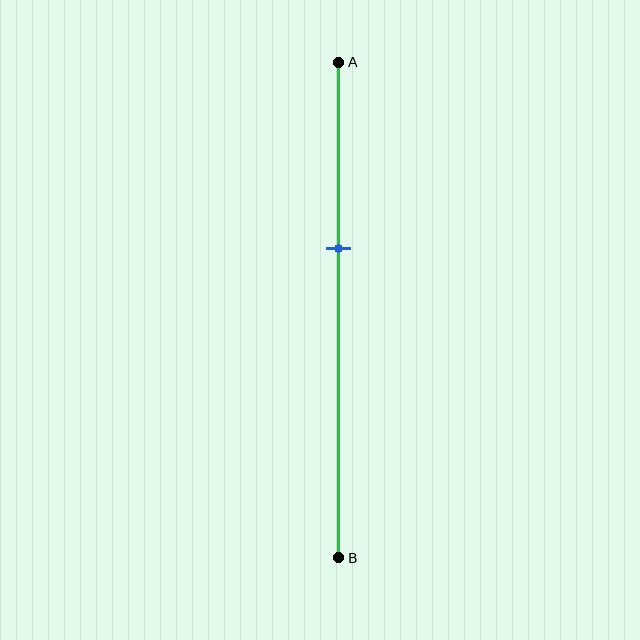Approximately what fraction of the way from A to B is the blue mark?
The blue mark is approximately 40% of the way from A to B.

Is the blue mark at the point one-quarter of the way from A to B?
No, the mark is at about 40% from A, not at the 25% one-quarter point.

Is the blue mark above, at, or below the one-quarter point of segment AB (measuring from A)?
The blue mark is below the one-quarter point of segment AB.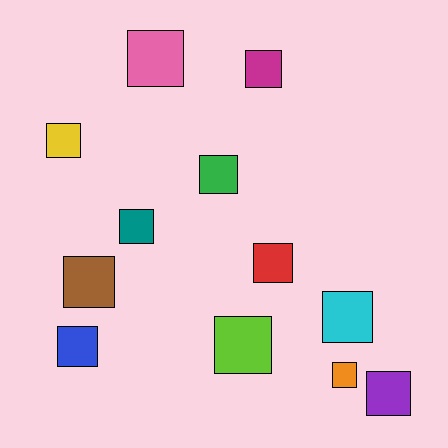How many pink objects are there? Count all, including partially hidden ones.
There is 1 pink object.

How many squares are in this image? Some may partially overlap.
There are 12 squares.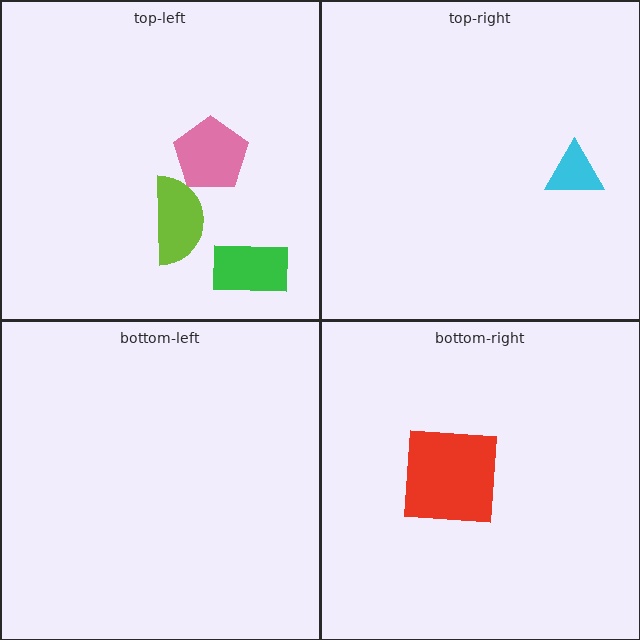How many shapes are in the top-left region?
3.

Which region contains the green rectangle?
The top-left region.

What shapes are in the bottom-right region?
The red square.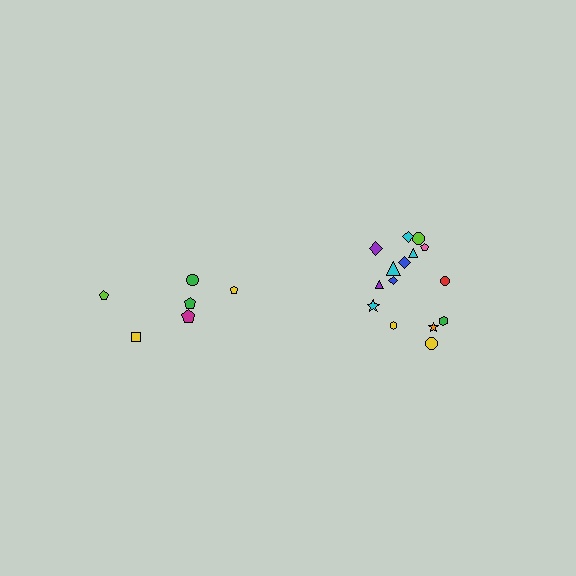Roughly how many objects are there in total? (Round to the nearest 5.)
Roughly 20 objects in total.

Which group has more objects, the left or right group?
The right group.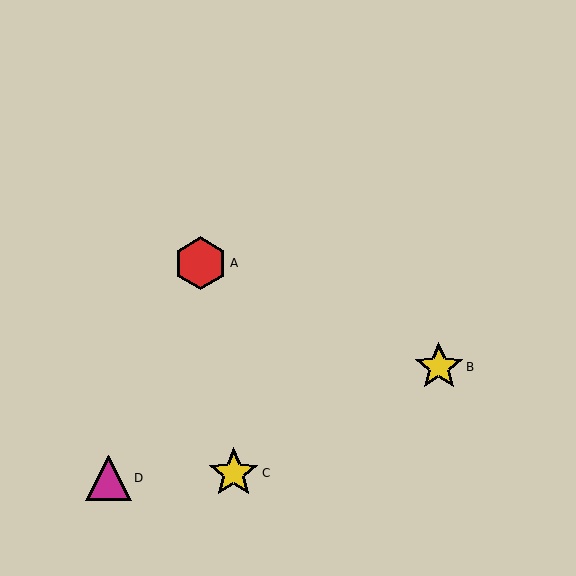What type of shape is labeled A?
Shape A is a red hexagon.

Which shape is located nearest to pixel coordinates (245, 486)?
The yellow star (labeled C) at (234, 473) is nearest to that location.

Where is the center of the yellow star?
The center of the yellow star is at (439, 367).